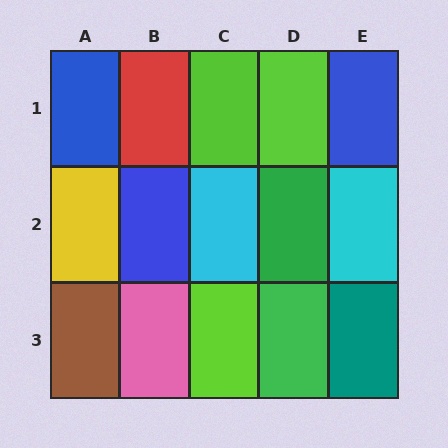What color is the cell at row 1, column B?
Red.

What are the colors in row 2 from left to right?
Yellow, blue, cyan, green, cyan.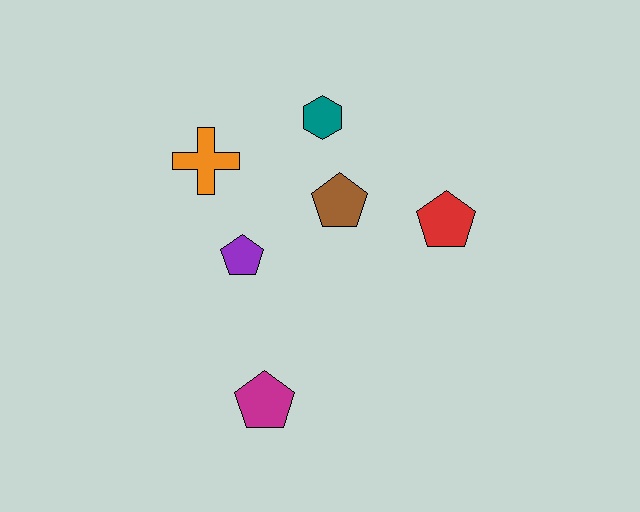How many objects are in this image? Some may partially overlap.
There are 6 objects.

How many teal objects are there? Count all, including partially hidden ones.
There is 1 teal object.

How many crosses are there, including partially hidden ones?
There is 1 cross.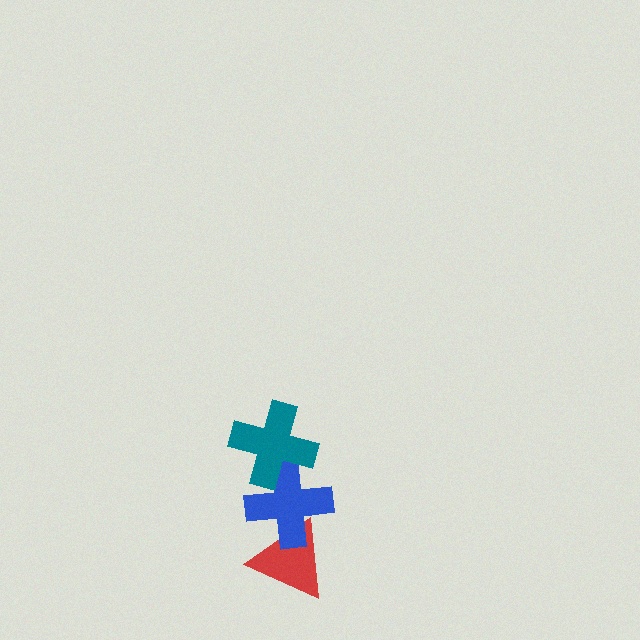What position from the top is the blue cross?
The blue cross is 2nd from the top.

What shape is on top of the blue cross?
The teal cross is on top of the blue cross.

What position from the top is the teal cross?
The teal cross is 1st from the top.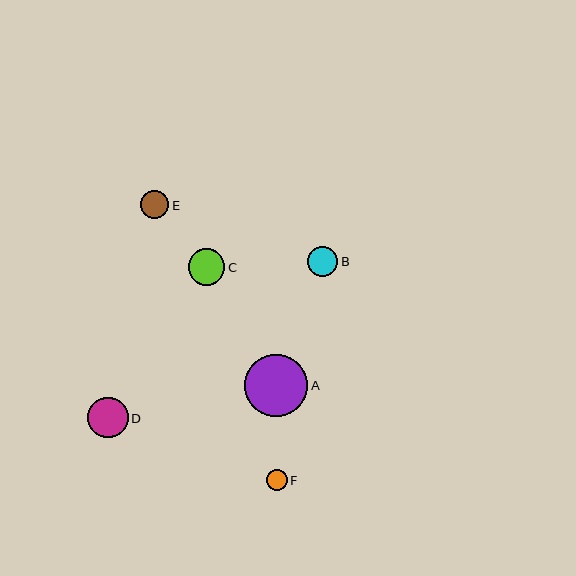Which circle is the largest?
Circle A is the largest with a size of approximately 63 pixels.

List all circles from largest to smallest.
From largest to smallest: A, D, C, B, E, F.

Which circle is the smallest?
Circle F is the smallest with a size of approximately 20 pixels.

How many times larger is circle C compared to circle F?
Circle C is approximately 1.8 times the size of circle F.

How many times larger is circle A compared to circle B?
Circle A is approximately 2.1 times the size of circle B.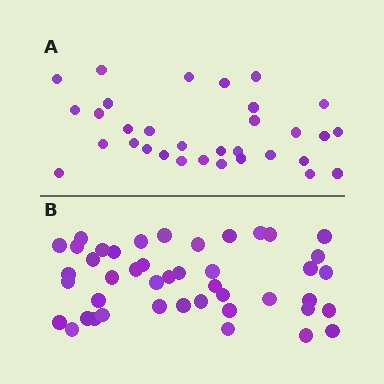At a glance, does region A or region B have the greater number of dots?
Region B (the bottom region) has more dots.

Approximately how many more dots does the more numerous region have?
Region B has roughly 12 or so more dots than region A.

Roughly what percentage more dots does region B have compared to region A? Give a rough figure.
About 40% more.